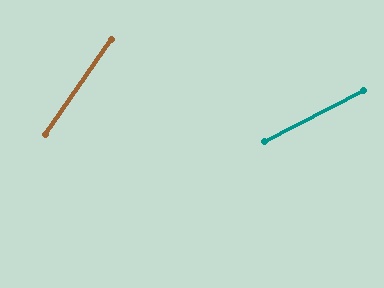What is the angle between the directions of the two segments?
Approximately 28 degrees.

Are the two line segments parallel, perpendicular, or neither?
Neither parallel nor perpendicular — they differ by about 28°.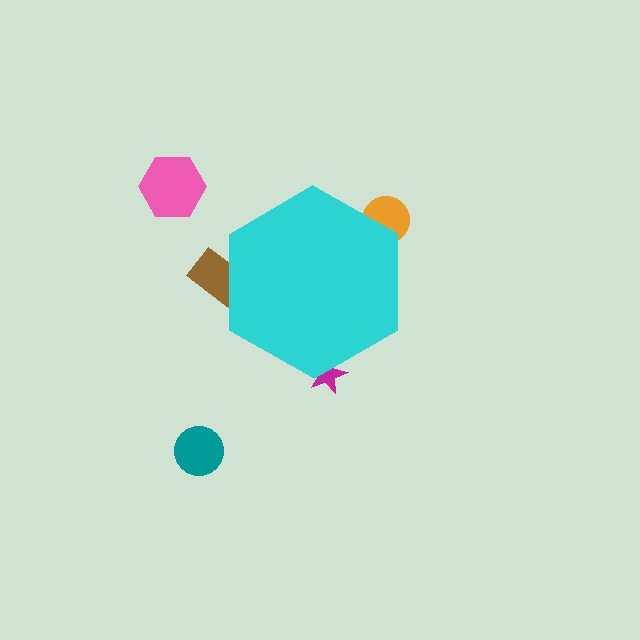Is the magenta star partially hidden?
Yes, the magenta star is partially hidden behind the cyan hexagon.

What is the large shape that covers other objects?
A cyan hexagon.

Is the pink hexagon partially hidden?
No, the pink hexagon is fully visible.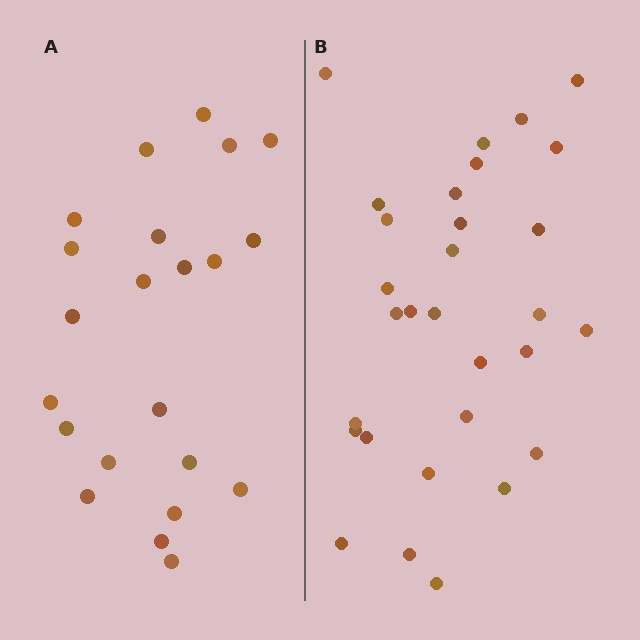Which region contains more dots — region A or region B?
Region B (the right region) has more dots.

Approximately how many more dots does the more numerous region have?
Region B has roughly 8 or so more dots than region A.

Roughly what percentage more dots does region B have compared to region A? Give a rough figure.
About 35% more.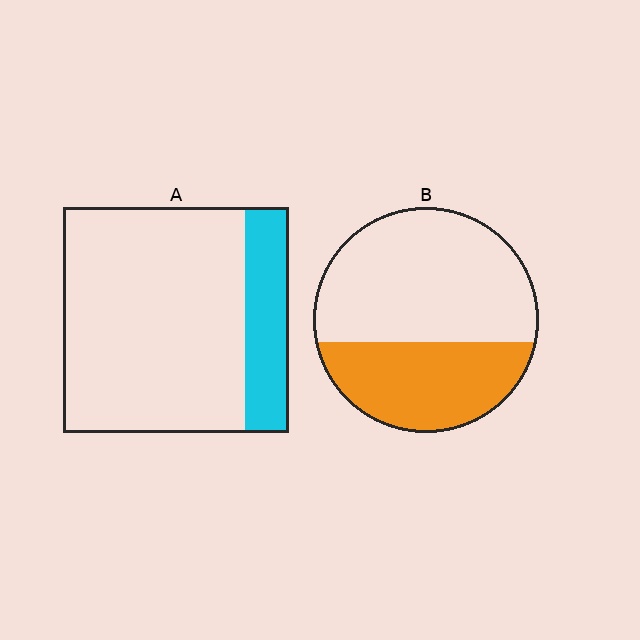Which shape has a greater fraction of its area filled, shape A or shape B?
Shape B.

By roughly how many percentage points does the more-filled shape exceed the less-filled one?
By roughly 20 percentage points (B over A).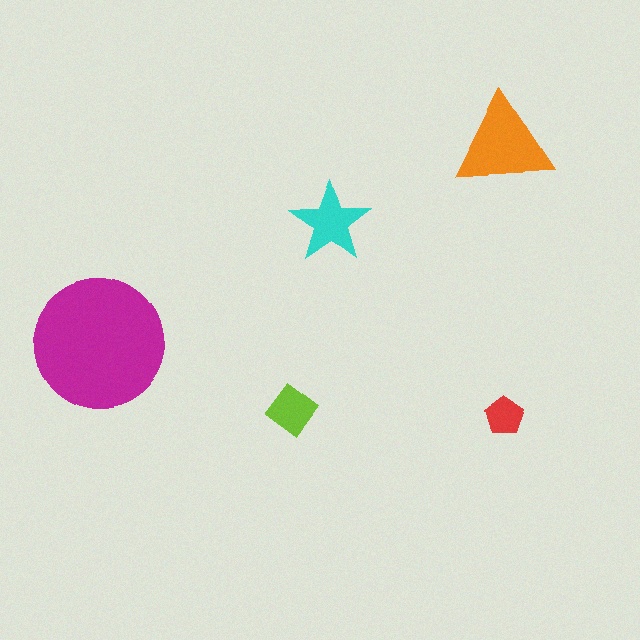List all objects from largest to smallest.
The magenta circle, the orange triangle, the cyan star, the lime diamond, the red pentagon.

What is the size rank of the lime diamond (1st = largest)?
4th.